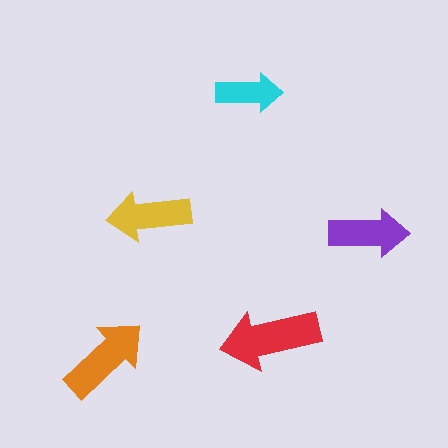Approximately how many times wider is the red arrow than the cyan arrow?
About 1.5 times wider.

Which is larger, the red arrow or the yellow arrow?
The red one.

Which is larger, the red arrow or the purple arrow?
The red one.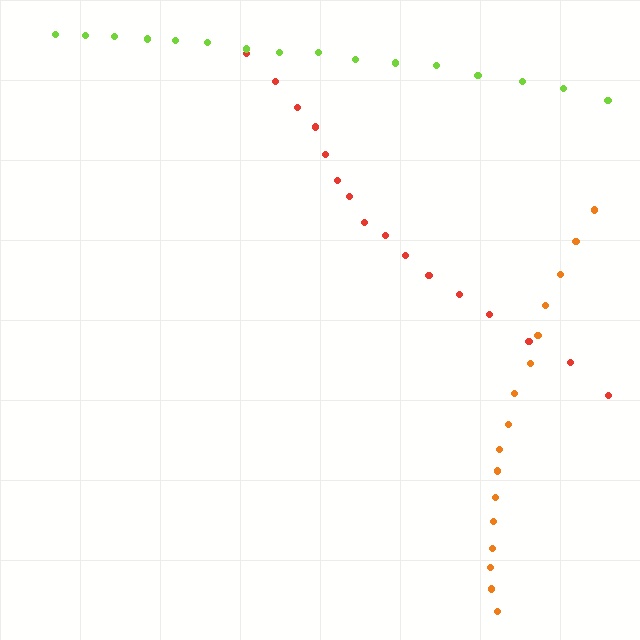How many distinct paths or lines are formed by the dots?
There are 3 distinct paths.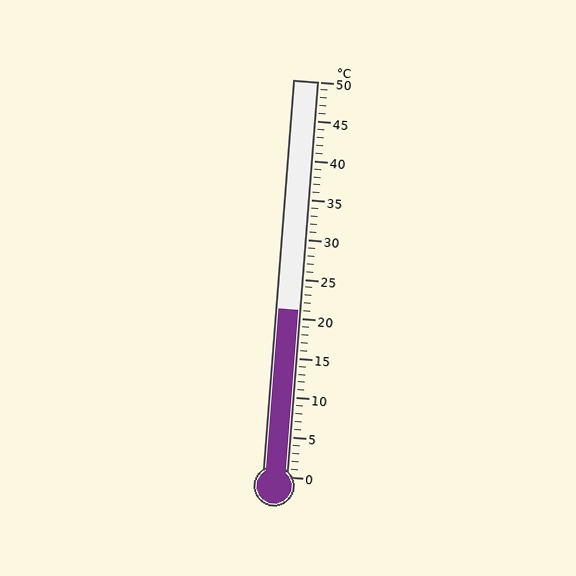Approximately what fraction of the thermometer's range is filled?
The thermometer is filled to approximately 40% of its range.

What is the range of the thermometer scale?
The thermometer scale ranges from 0°C to 50°C.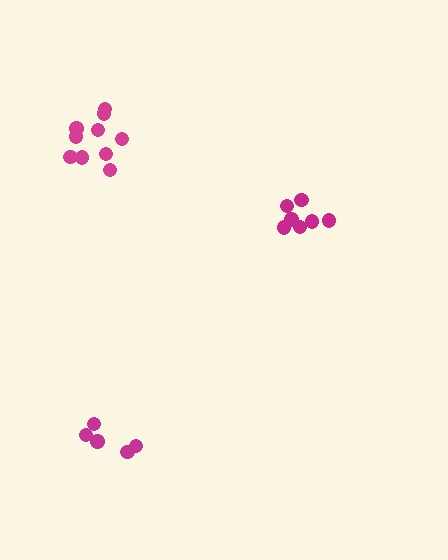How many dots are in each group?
Group 1: 10 dots, Group 2: 5 dots, Group 3: 7 dots (22 total).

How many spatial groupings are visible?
There are 3 spatial groupings.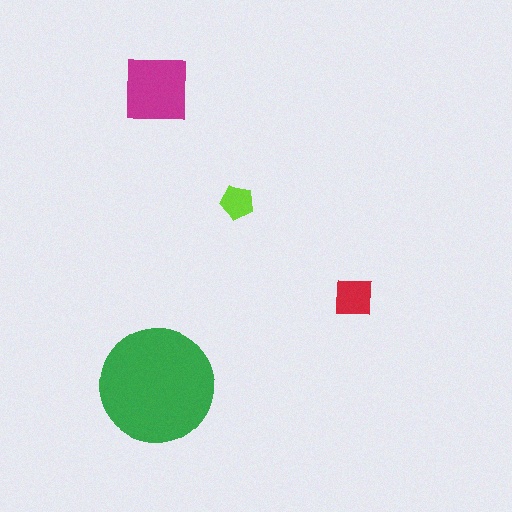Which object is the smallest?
The lime pentagon.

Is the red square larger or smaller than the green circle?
Smaller.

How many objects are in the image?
There are 4 objects in the image.